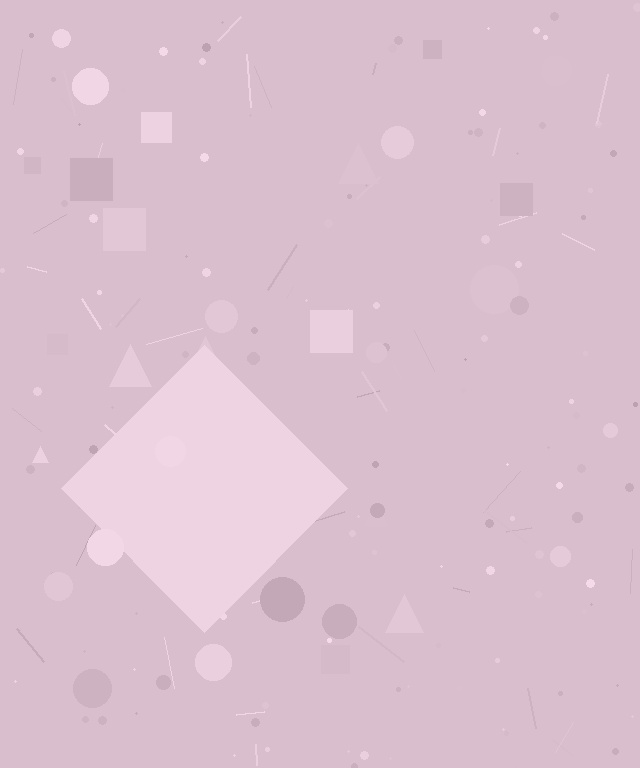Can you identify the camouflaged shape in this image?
The camouflaged shape is a diamond.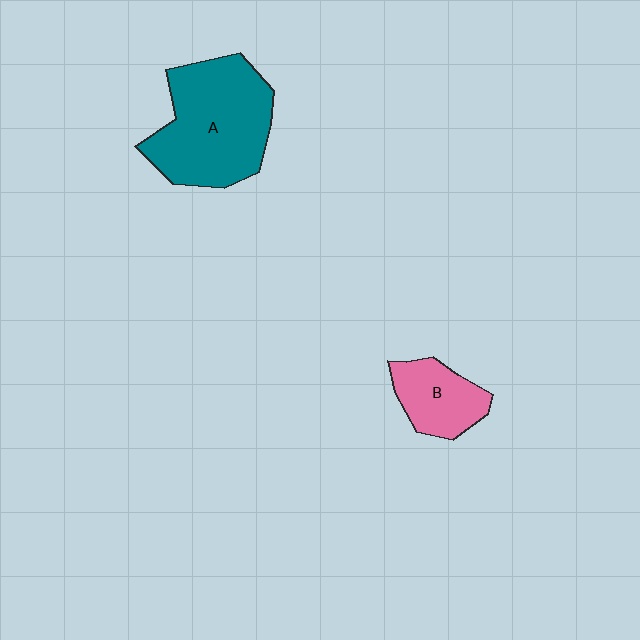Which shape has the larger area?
Shape A (teal).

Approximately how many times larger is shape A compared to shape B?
Approximately 2.3 times.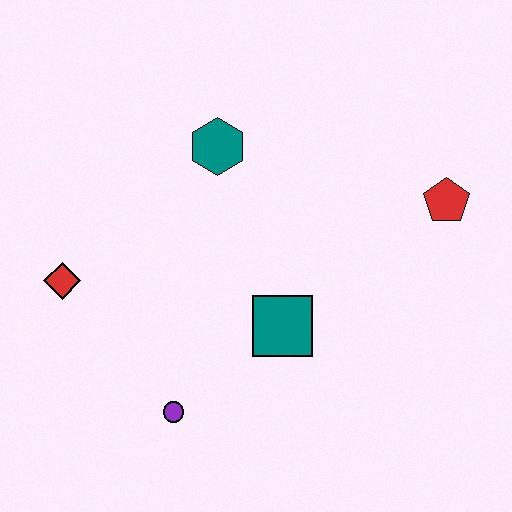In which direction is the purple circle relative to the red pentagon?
The purple circle is to the left of the red pentagon.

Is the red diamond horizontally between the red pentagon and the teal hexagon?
No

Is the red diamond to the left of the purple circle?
Yes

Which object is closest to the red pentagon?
The teal square is closest to the red pentagon.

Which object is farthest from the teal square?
The red diamond is farthest from the teal square.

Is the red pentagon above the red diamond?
Yes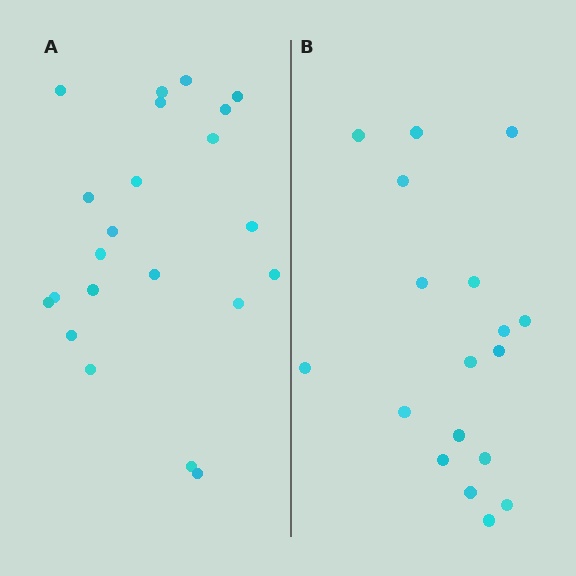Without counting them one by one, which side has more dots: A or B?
Region A (the left region) has more dots.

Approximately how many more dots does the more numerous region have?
Region A has about 4 more dots than region B.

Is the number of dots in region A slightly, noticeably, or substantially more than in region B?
Region A has only slightly more — the two regions are fairly close. The ratio is roughly 1.2 to 1.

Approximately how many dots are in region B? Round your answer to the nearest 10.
About 20 dots. (The exact count is 18, which rounds to 20.)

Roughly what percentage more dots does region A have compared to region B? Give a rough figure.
About 20% more.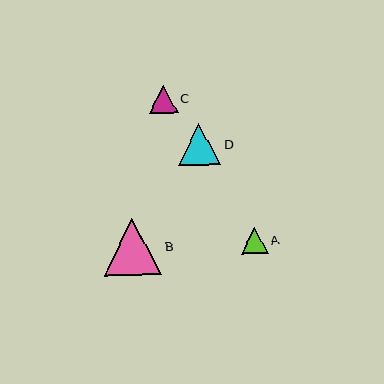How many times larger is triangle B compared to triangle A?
Triangle B is approximately 2.2 times the size of triangle A.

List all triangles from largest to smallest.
From largest to smallest: B, D, C, A.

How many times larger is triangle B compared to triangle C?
Triangle B is approximately 2.0 times the size of triangle C.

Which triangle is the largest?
Triangle B is the largest with a size of approximately 57 pixels.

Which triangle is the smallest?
Triangle A is the smallest with a size of approximately 26 pixels.